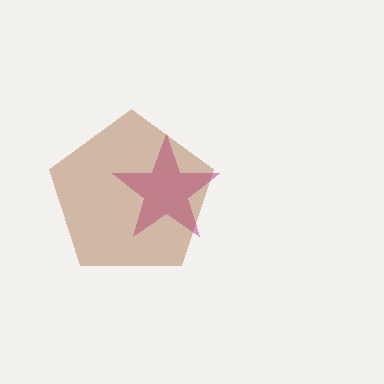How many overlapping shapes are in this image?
There are 2 overlapping shapes in the image.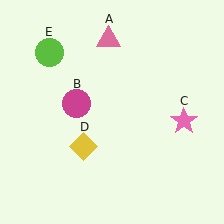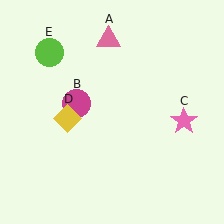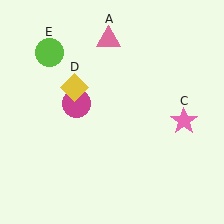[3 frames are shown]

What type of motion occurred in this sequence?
The yellow diamond (object D) rotated clockwise around the center of the scene.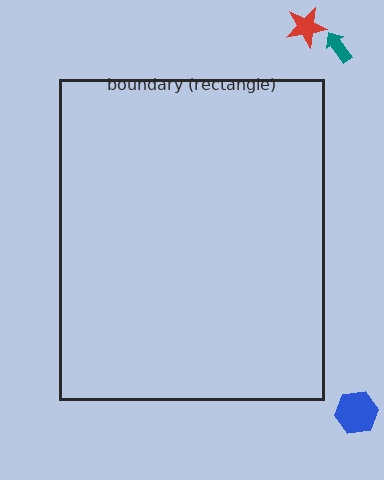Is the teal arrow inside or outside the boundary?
Outside.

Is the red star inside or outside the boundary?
Outside.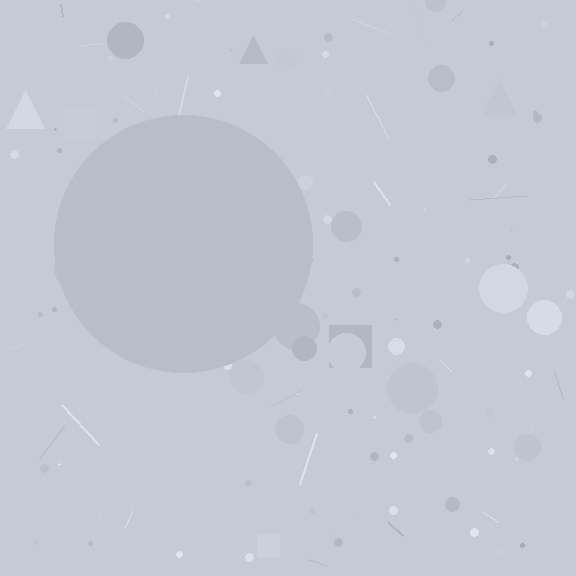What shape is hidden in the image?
A circle is hidden in the image.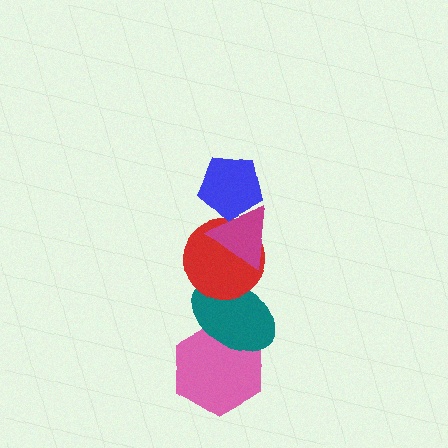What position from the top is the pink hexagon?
The pink hexagon is 5th from the top.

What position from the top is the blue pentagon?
The blue pentagon is 1st from the top.